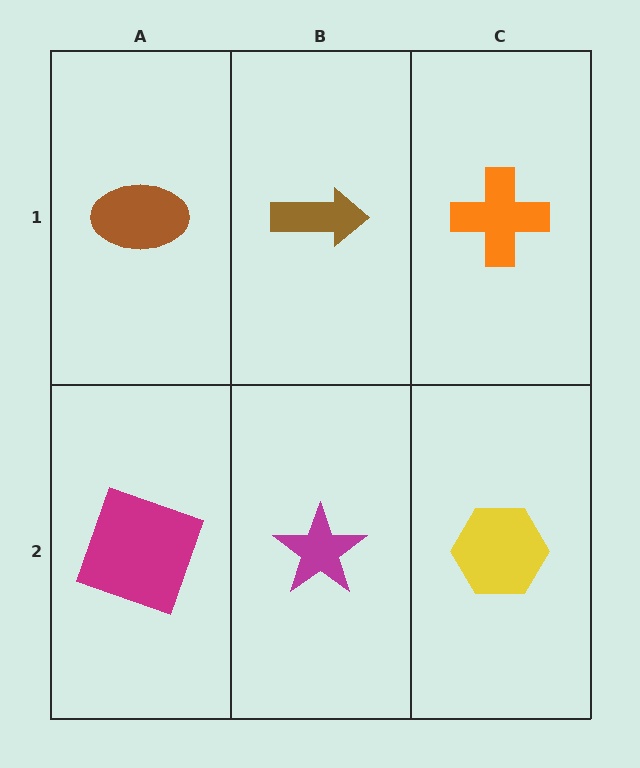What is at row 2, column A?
A magenta square.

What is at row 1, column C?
An orange cross.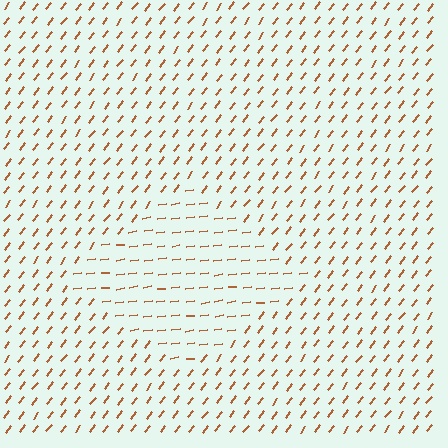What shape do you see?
I see a diamond.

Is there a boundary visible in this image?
Yes, there is a texture boundary formed by a change in line orientation.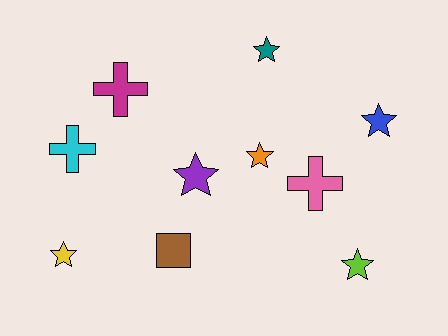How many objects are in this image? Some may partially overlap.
There are 10 objects.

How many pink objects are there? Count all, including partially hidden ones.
There is 1 pink object.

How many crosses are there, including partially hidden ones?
There are 3 crosses.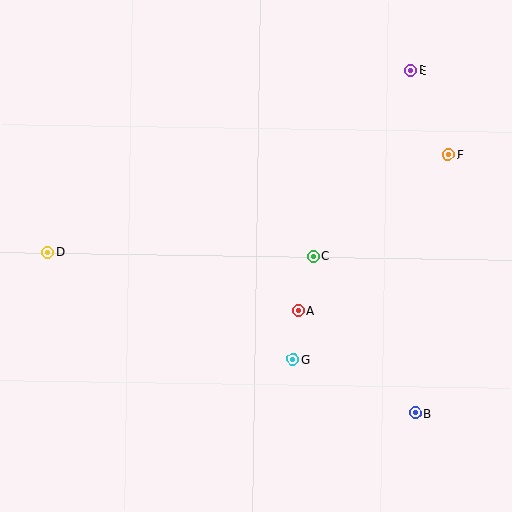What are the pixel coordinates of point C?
Point C is at (313, 256).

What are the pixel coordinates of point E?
Point E is at (411, 70).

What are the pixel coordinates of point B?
Point B is at (415, 413).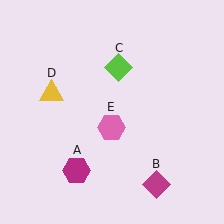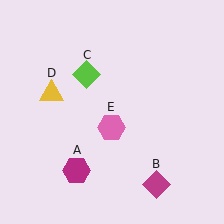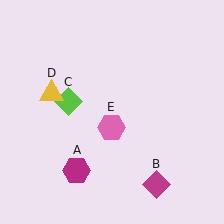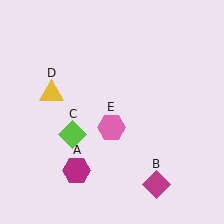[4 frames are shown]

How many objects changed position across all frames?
1 object changed position: lime diamond (object C).